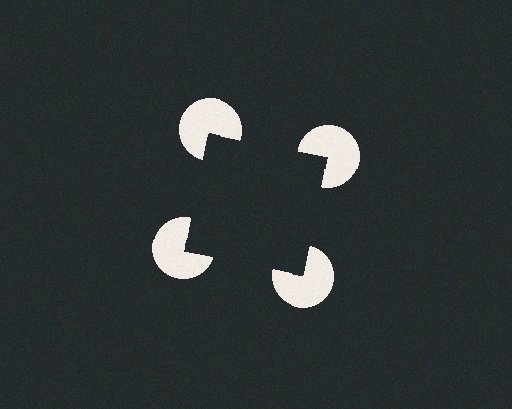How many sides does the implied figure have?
4 sides.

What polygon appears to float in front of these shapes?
An illusory square — its edges are inferred from the aligned wedge cuts in the pac-man discs, not physically drawn.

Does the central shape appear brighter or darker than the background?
It typically appears slightly darker than the background, even though no actual brightness change is drawn.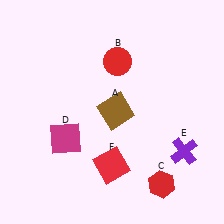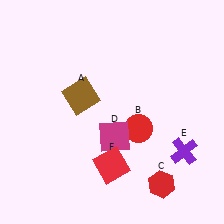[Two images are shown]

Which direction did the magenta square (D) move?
The magenta square (D) moved right.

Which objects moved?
The objects that moved are: the brown square (A), the red circle (B), the magenta square (D).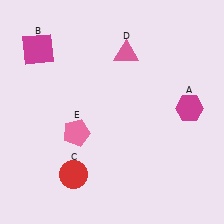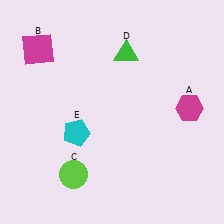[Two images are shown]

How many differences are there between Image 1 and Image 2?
There are 3 differences between the two images.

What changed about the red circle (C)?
In Image 1, C is red. In Image 2, it changed to lime.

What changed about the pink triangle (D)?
In Image 1, D is pink. In Image 2, it changed to green.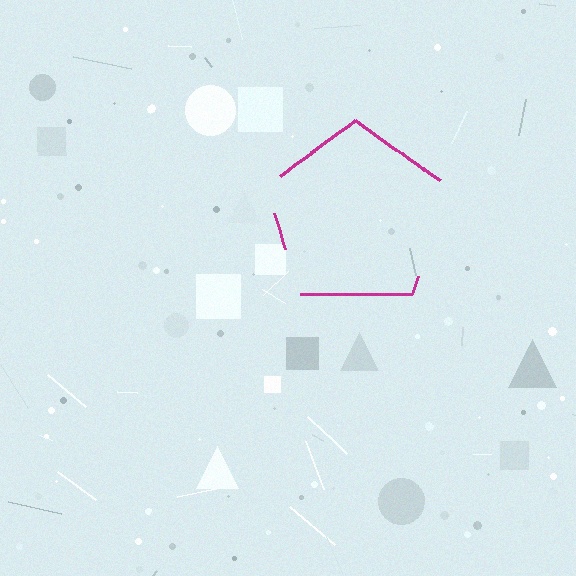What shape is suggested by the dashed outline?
The dashed outline suggests a pentagon.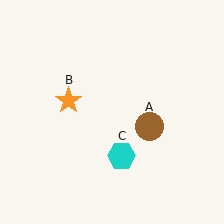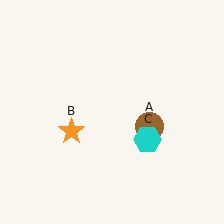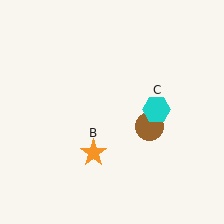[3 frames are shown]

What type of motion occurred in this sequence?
The orange star (object B), cyan hexagon (object C) rotated counterclockwise around the center of the scene.